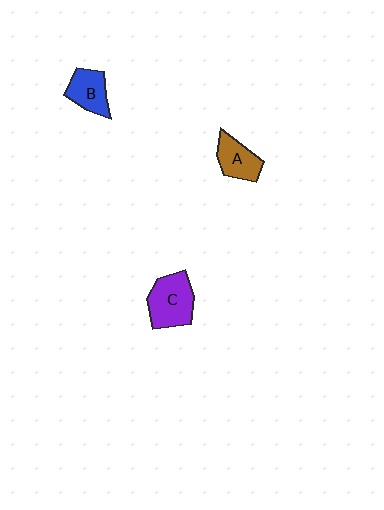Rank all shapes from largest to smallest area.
From largest to smallest: C (purple), B (blue), A (brown).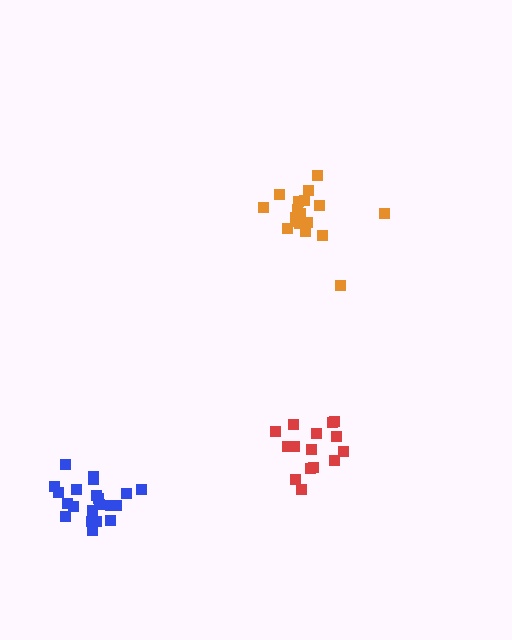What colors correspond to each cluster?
The clusters are colored: orange, blue, red.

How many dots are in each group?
Group 1: 19 dots, Group 2: 21 dots, Group 3: 15 dots (55 total).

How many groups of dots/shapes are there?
There are 3 groups.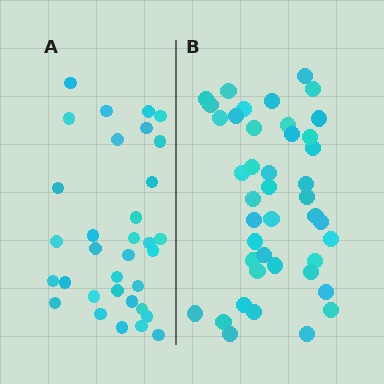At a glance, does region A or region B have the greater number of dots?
Region B (the right region) has more dots.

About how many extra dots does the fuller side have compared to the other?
Region B has roughly 8 or so more dots than region A.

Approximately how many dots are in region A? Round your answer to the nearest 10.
About 30 dots. (The exact count is 33, which rounds to 30.)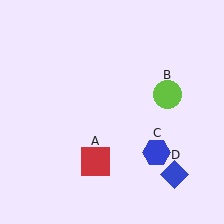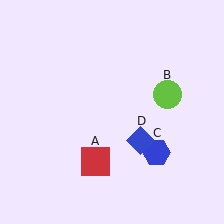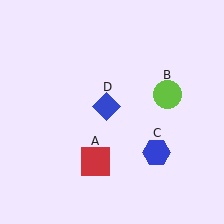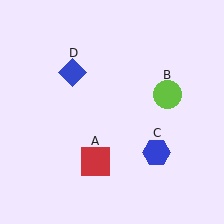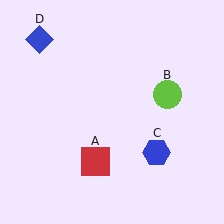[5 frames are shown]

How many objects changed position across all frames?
1 object changed position: blue diamond (object D).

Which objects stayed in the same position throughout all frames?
Red square (object A) and lime circle (object B) and blue hexagon (object C) remained stationary.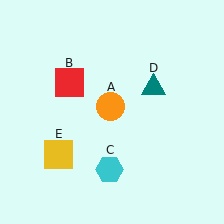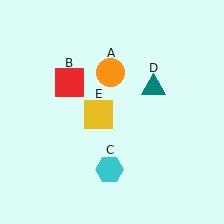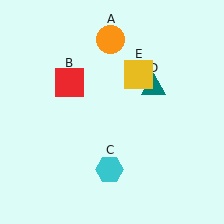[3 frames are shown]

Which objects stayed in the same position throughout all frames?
Red square (object B) and cyan hexagon (object C) and teal triangle (object D) remained stationary.